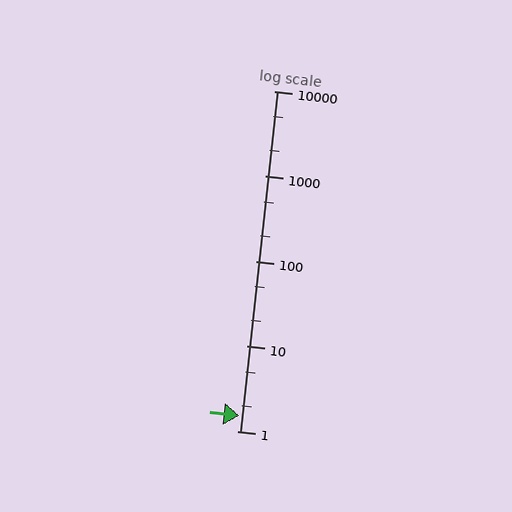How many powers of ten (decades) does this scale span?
The scale spans 4 decades, from 1 to 10000.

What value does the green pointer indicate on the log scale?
The pointer indicates approximately 1.5.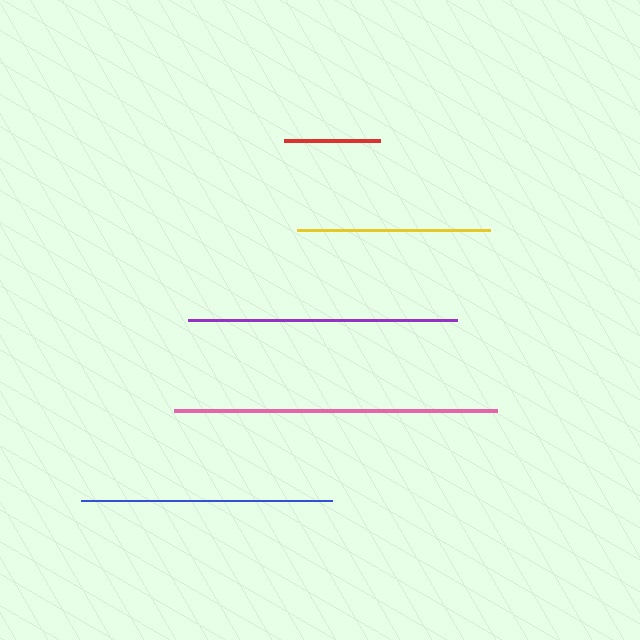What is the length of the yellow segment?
The yellow segment is approximately 193 pixels long.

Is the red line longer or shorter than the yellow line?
The yellow line is longer than the red line.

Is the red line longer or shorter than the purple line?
The purple line is longer than the red line.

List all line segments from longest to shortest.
From longest to shortest: pink, purple, blue, yellow, red.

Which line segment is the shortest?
The red line is the shortest at approximately 96 pixels.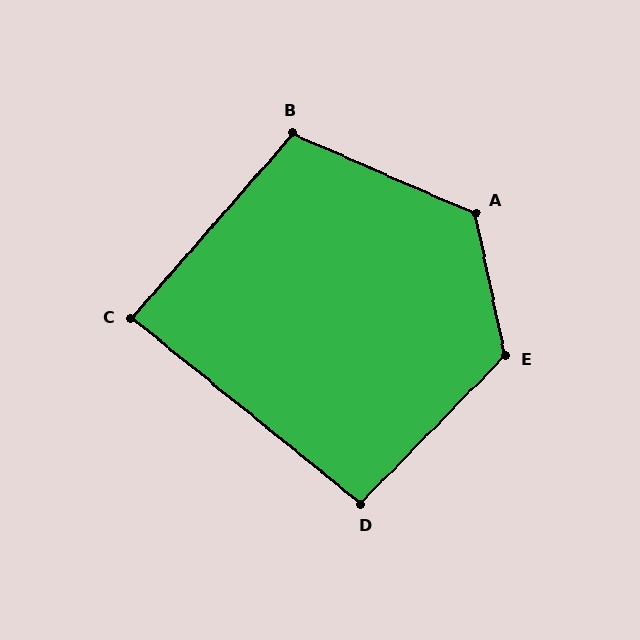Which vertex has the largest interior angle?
A, at approximately 125 degrees.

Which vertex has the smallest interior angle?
C, at approximately 88 degrees.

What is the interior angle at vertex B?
Approximately 107 degrees (obtuse).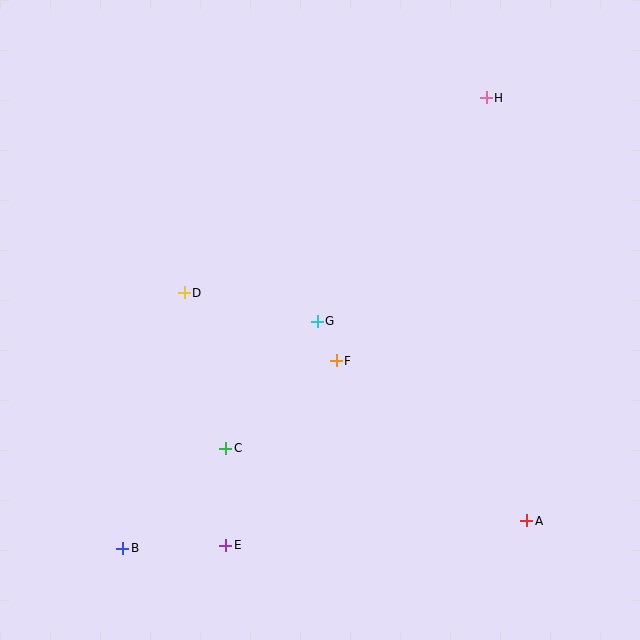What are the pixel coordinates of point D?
Point D is at (184, 293).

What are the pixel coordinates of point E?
Point E is at (226, 545).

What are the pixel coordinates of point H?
Point H is at (486, 98).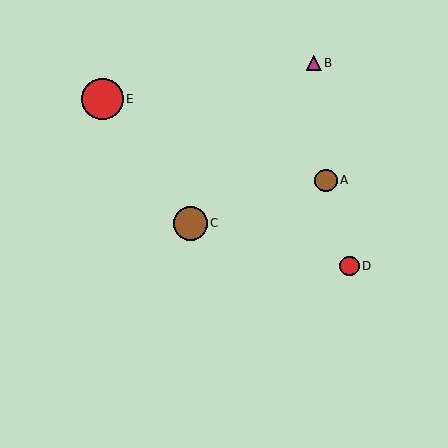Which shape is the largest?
The red circle (labeled E) is the largest.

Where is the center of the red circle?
The center of the red circle is at (349, 266).